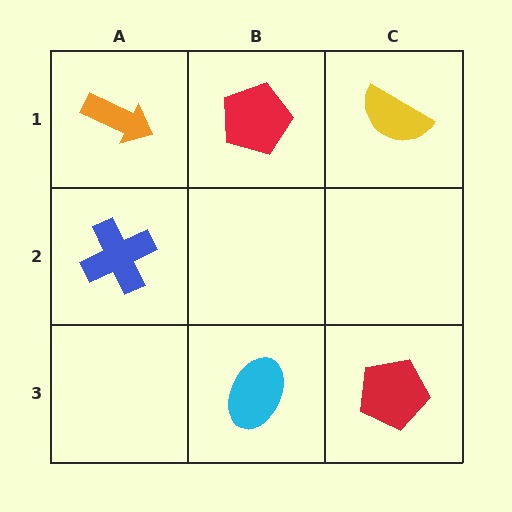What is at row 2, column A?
A blue cross.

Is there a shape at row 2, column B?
No, that cell is empty.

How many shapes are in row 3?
2 shapes.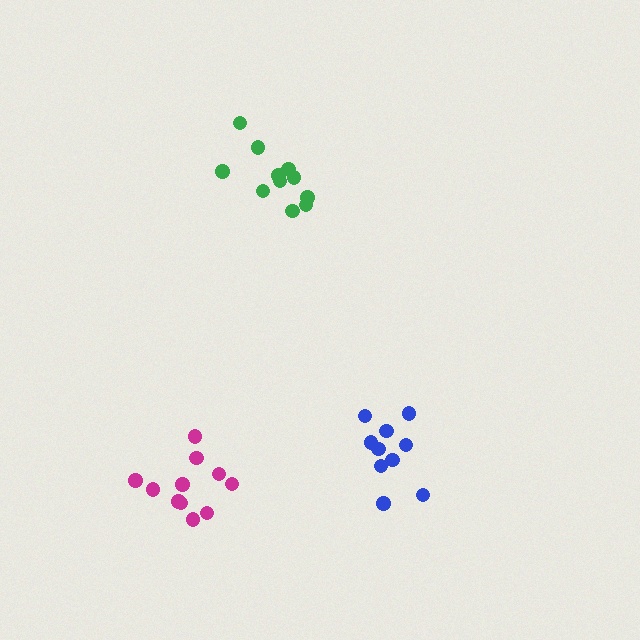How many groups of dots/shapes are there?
There are 3 groups.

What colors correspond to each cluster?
The clusters are colored: magenta, blue, green.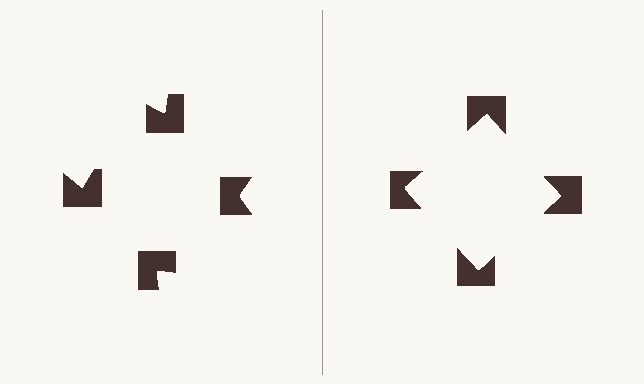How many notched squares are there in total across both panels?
8 — 4 on each side.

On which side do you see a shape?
An illusory square appears on the right side. On the left side the wedge cuts are rotated, so no coherent shape forms.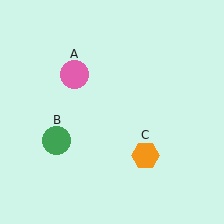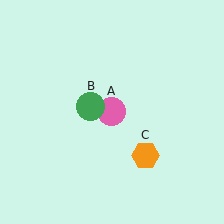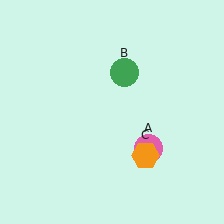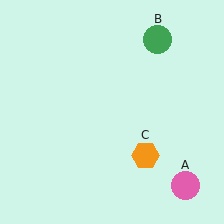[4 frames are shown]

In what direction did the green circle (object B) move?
The green circle (object B) moved up and to the right.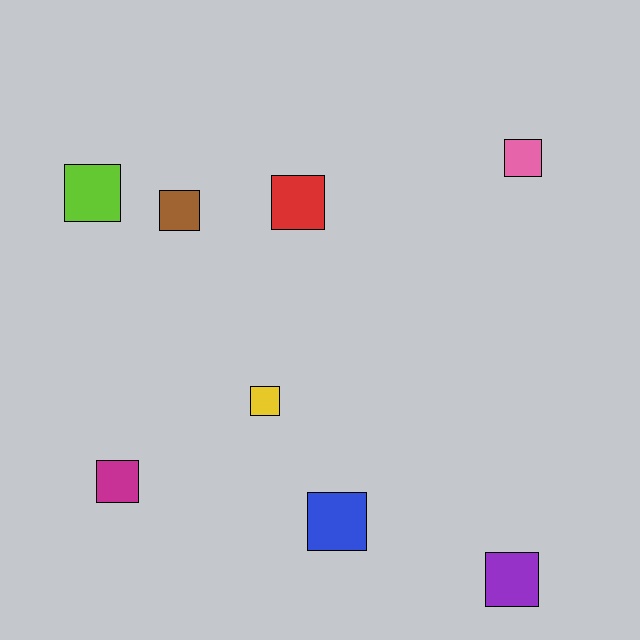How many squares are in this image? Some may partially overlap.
There are 8 squares.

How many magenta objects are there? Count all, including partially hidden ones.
There is 1 magenta object.